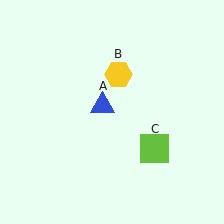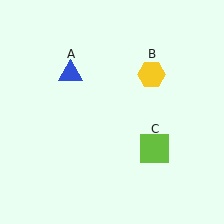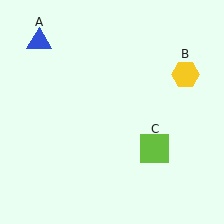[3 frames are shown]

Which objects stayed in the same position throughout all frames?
Lime square (object C) remained stationary.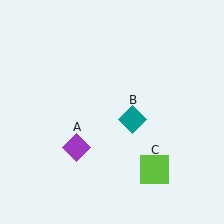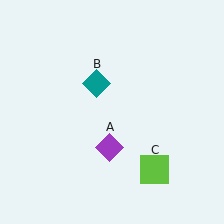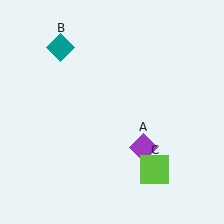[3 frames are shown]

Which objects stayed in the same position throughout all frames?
Lime square (object C) remained stationary.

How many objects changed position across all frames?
2 objects changed position: purple diamond (object A), teal diamond (object B).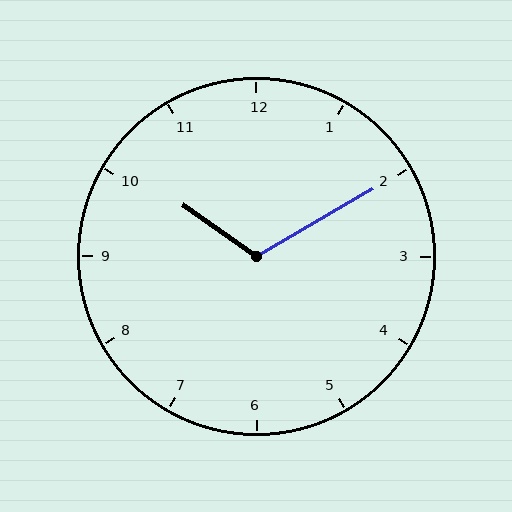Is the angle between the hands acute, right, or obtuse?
It is obtuse.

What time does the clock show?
10:10.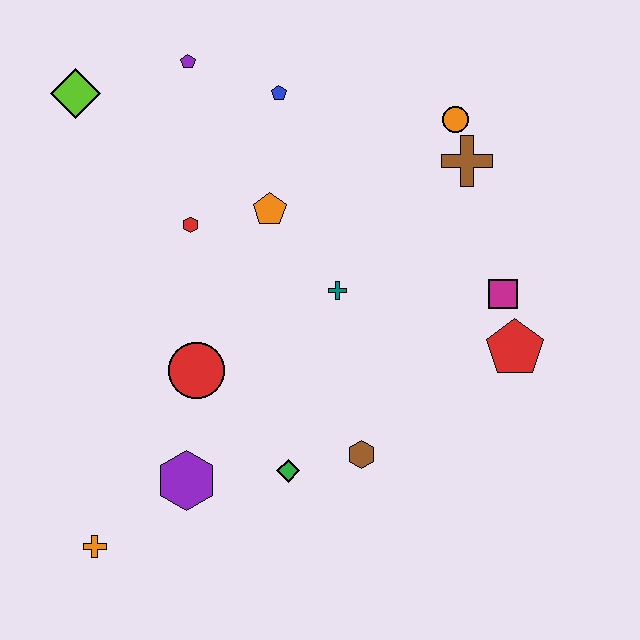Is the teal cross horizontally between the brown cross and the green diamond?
Yes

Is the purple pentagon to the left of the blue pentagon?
Yes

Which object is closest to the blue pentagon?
The purple pentagon is closest to the blue pentagon.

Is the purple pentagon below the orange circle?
No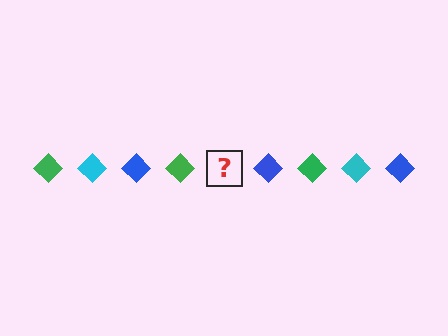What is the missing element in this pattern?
The missing element is a cyan diamond.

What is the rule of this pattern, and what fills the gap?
The rule is that the pattern cycles through green, cyan, blue diamonds. The gap should be filled with a cyan diamond.